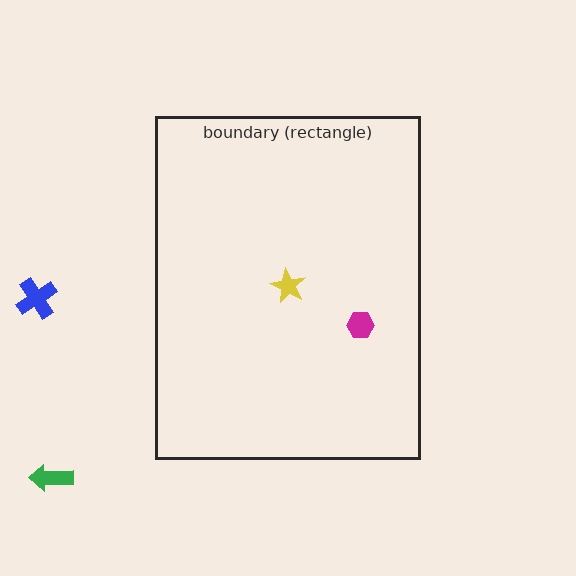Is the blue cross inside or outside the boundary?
Outside.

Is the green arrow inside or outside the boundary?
Outside.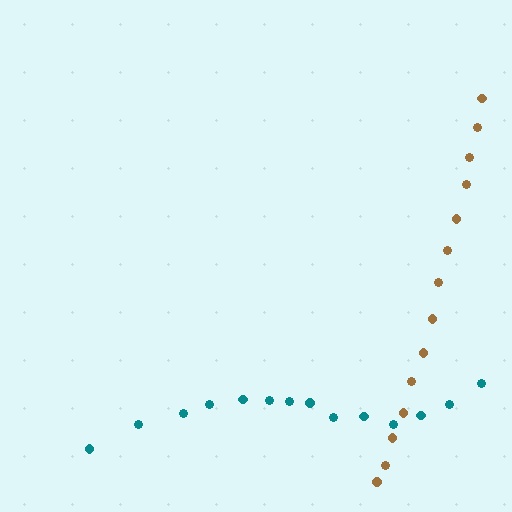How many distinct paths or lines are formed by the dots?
There are 2 distinct paths.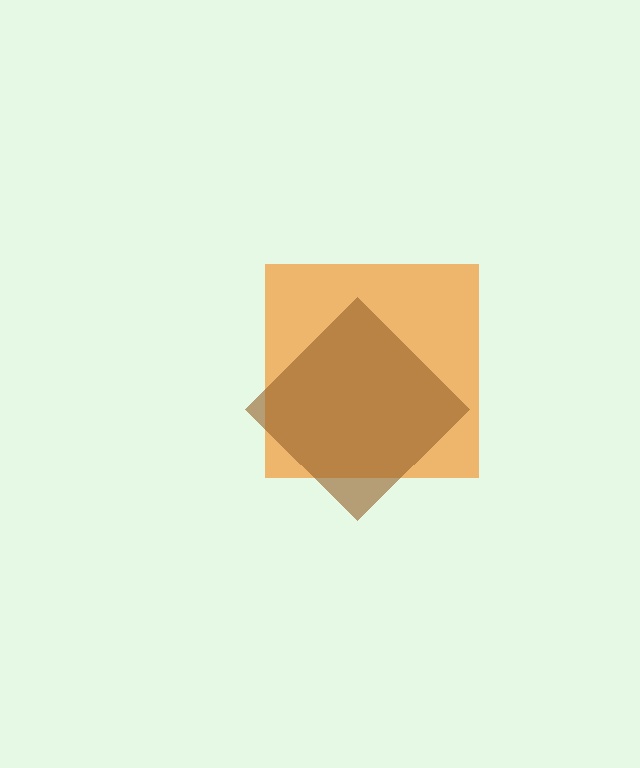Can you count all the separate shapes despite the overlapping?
Yes, there are 2 separate shapes.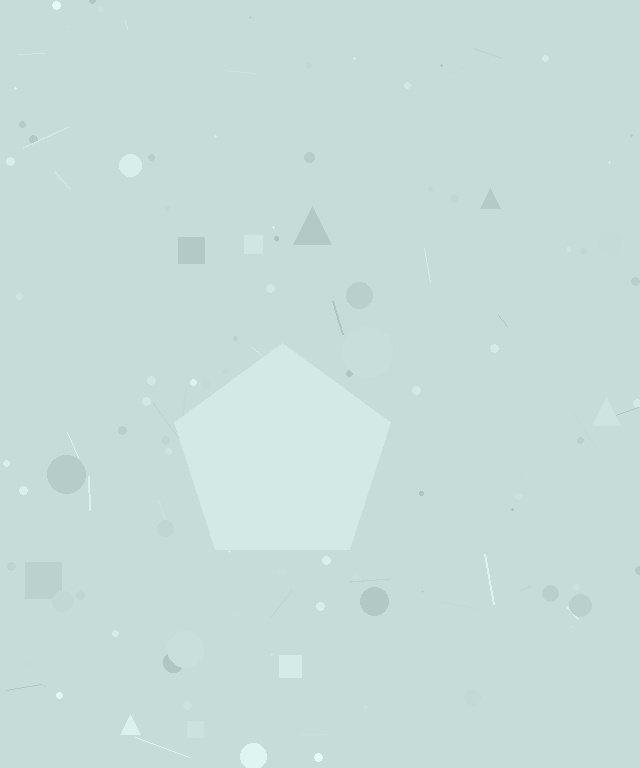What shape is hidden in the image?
A pentagon is hidden in the image.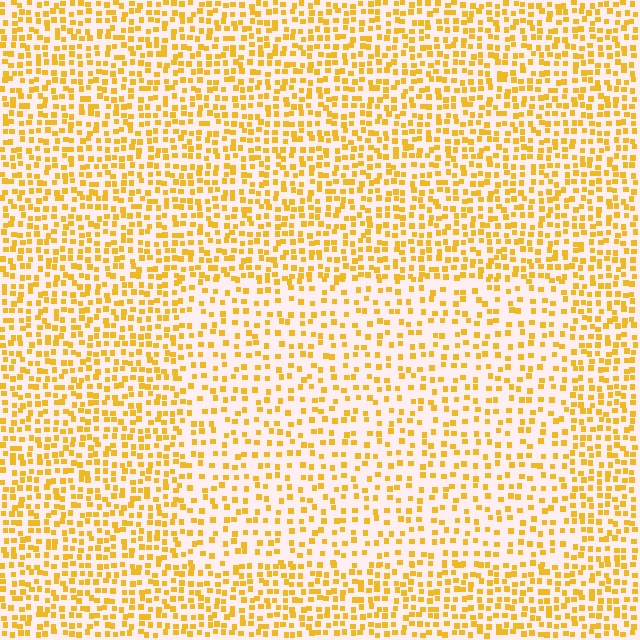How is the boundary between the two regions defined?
The boundary is defined by a change in element density (approximately 1.7x ratio). All elements are the same color, size, and shape.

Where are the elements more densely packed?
The elements are more densely packed outside the rectangle boundary.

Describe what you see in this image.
The image contains small yellow elements arranged at two different densities. A rectangle-shaped region is visible where the elements are less densely packed than the surrounding area.